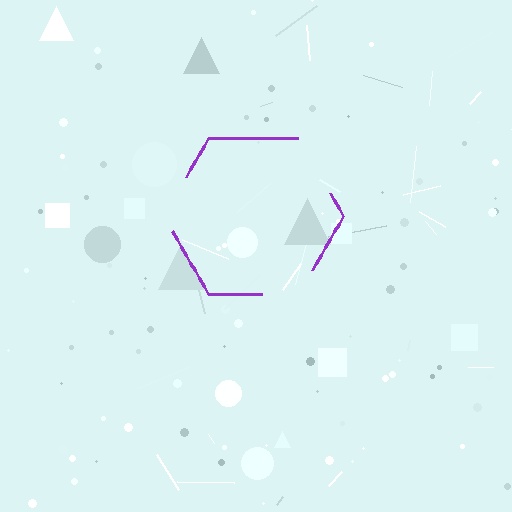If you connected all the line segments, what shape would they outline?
They would outline a hexagon.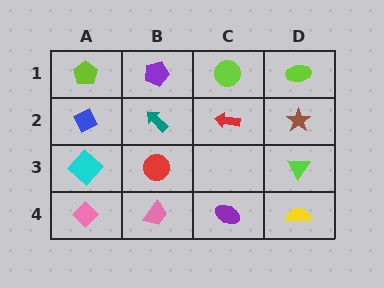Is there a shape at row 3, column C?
No, that cell is empty.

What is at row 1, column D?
A lime ellipse.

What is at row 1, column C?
A lime circle.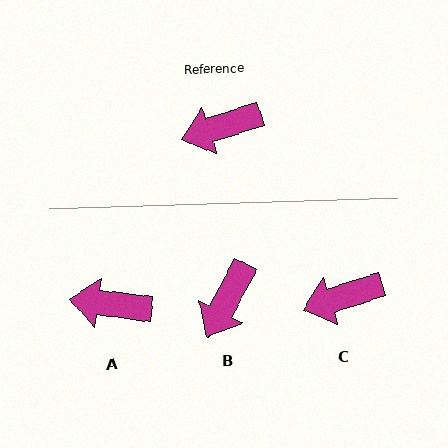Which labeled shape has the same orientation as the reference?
C.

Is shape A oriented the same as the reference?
No, it is off by about 25 degrees.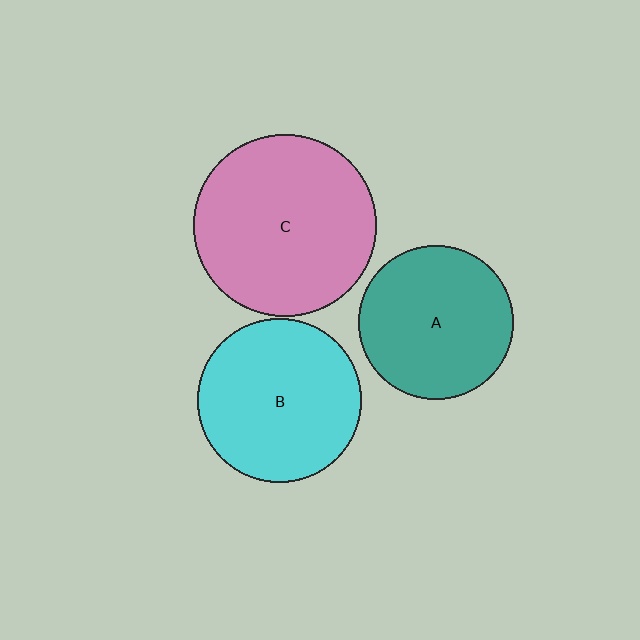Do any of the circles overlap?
No, none of the circles overlap.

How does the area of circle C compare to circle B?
Approximately 1.2 times.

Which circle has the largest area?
Circle C (pink).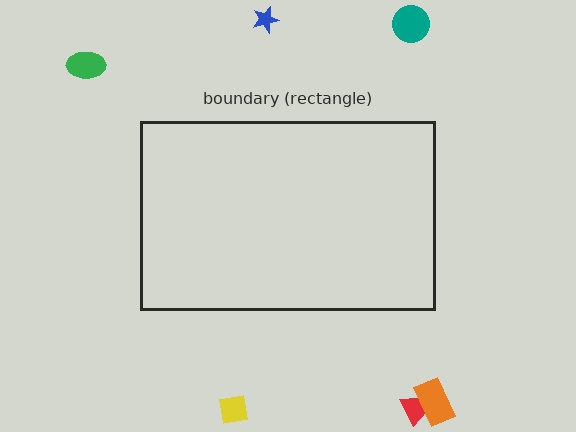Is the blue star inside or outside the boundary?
Outside.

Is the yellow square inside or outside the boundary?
Outside.